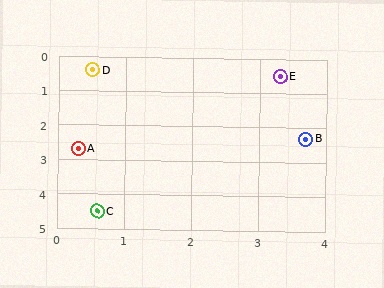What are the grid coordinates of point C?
Point C is at approximately (0.6, 4.5).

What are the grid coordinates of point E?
Point E is at approximately (3.3, 0.5).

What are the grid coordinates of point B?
Point B is at approximately (3.7, 2.3).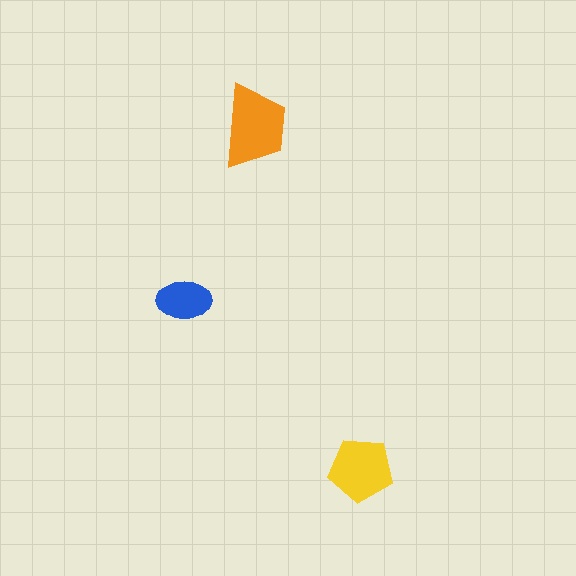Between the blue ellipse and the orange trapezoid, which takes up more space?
The orange trapezoid.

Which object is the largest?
The orange trapezoid.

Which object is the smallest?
The blue ellipse.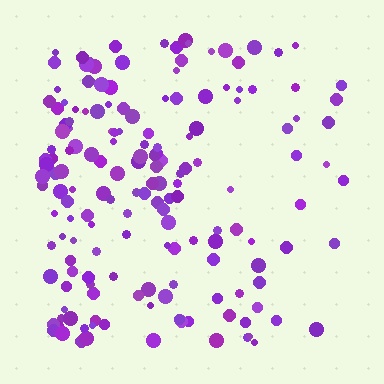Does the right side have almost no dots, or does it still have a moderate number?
Still a moderate number, just noticeably fewer than the left.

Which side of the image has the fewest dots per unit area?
The right.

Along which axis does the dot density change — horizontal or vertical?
Horizontal.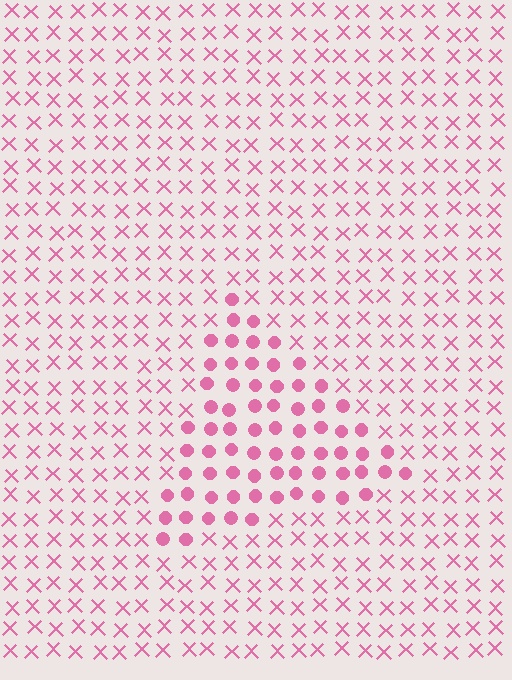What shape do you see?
I see a triangle.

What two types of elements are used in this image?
The image uses circles inside the triangle region and X marks outside it.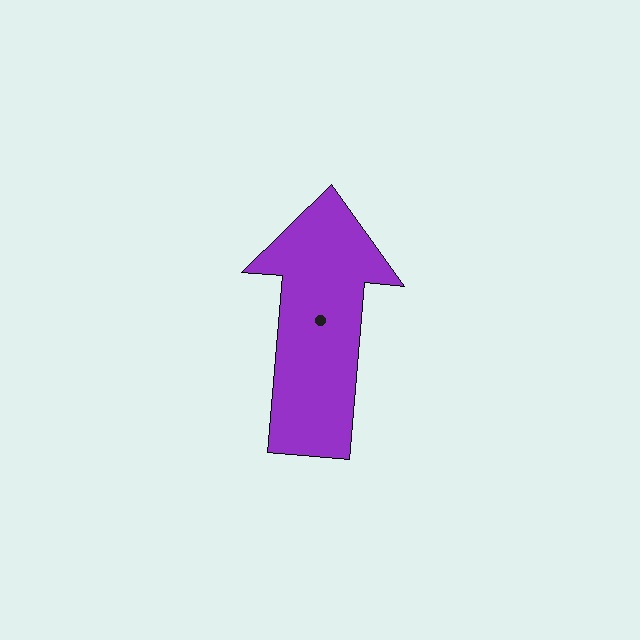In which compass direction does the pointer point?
North.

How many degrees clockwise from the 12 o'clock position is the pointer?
Approximately 5 degrees.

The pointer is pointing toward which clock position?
Roughly 12 o'clock.